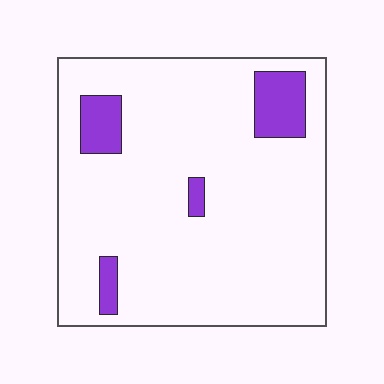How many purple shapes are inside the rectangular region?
4.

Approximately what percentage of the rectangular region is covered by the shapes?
Approximately 10%.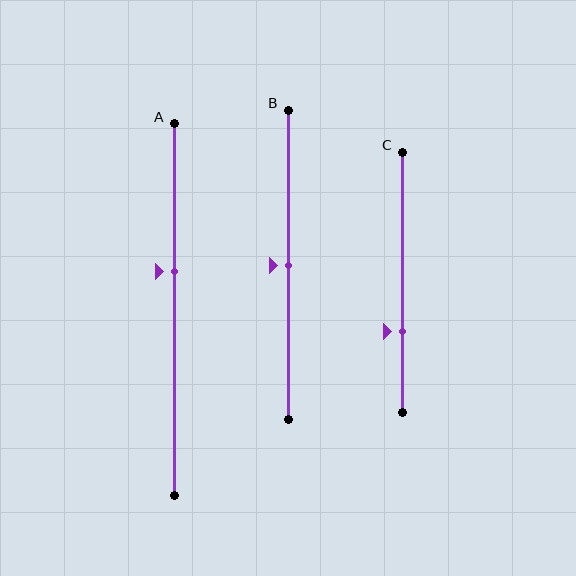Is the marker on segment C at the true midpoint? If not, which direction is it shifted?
No, the marker on segment C is shifted downward by about 19% of the segment length.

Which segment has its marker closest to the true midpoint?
Segment B has its marker closest to the true midpoint.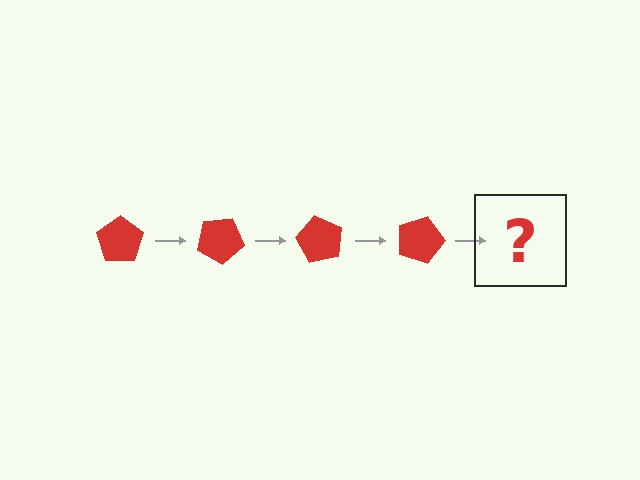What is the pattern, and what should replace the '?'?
The pattern is that the pentagon rotates 30 degrees each step. The '?' should be a red pentagon rotated 120 degrees.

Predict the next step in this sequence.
The next step is a red pentagon rotated 120 degrees.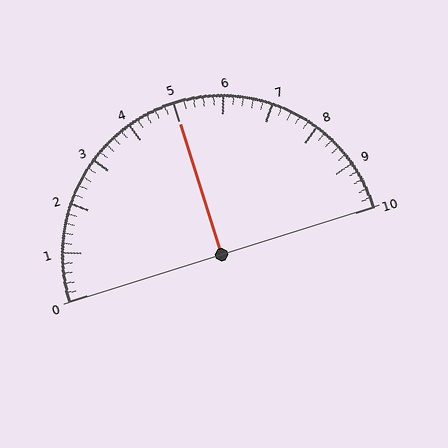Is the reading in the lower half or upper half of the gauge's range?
The reading is in the upper half of the range (0 to 10).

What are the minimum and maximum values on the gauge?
The gauge ranges from 0 to 10.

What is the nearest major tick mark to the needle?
The nearest major tick mark is 5.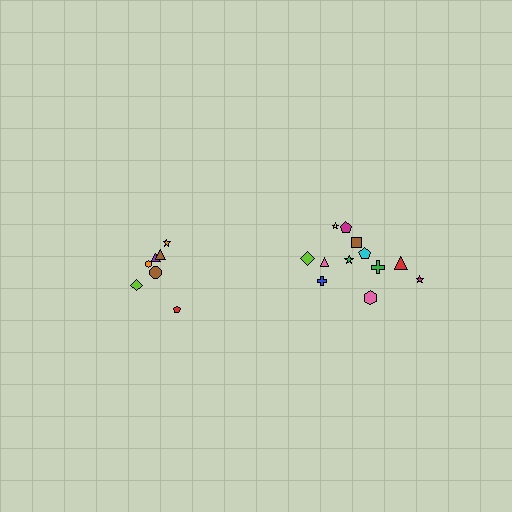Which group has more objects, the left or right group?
The right group.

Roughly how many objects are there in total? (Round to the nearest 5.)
Roughly 20 objects in total.